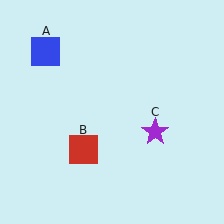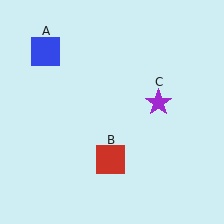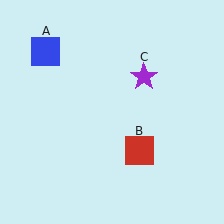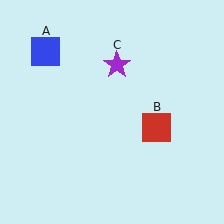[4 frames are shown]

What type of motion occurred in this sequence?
The red square (object B), purple star (object C) rotated counterclockwise around the center of the scene.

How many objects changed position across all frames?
2 objects changed position: red square (object B), purple star (object C).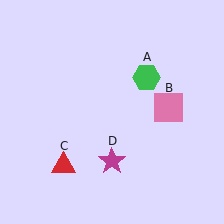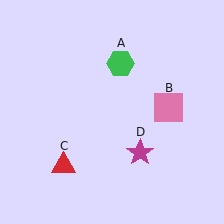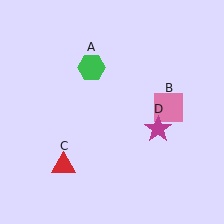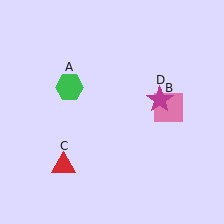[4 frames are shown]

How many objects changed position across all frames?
2 objects changed position: green hexagon (object A), magenta star (object D).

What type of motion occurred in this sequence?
The green hexagon (object A), magenta star (object D) rotated counterclockwise around the center of the scene.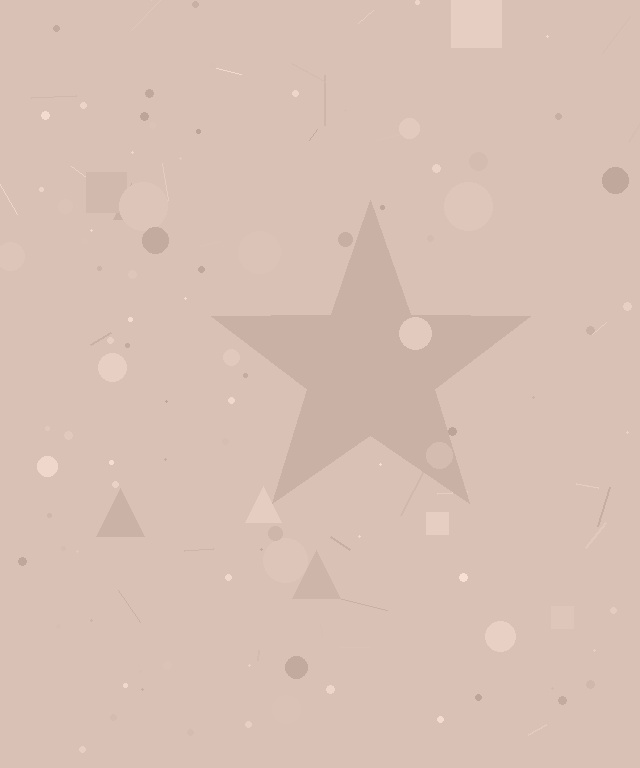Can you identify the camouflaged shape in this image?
The camouflaged shape is a star.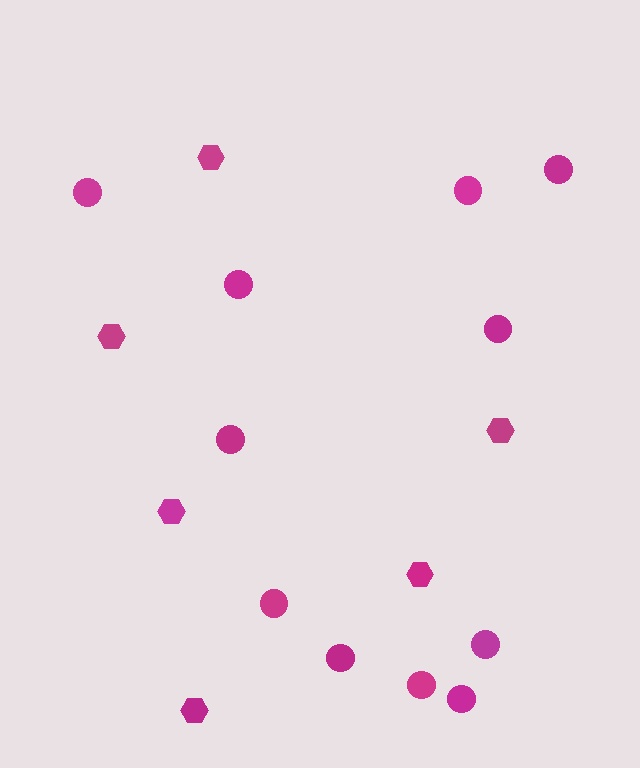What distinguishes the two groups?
There are 2 groups: one group of hexagons (6) and one group of circles (11).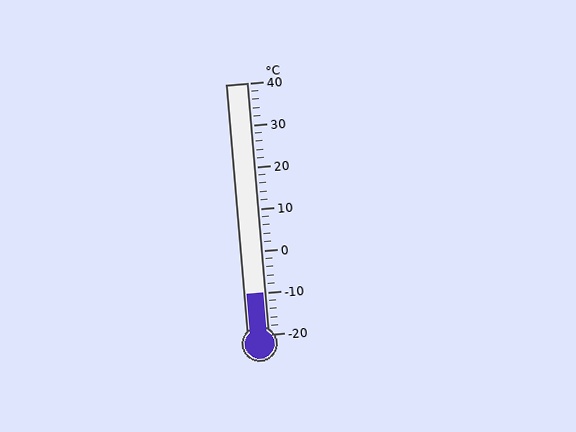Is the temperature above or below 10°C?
The temperature is below 10°C.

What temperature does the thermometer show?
The thermometer shows approximately -10°C.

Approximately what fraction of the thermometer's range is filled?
The thermometer is filled to approximately 15% of its range.